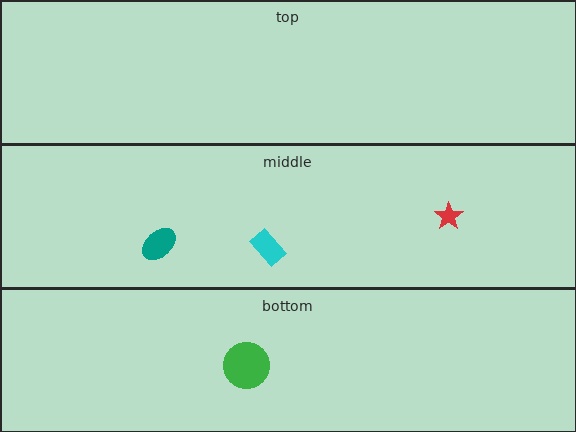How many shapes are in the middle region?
3.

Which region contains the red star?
The middle region.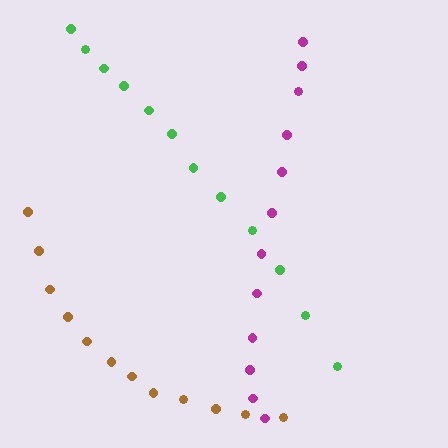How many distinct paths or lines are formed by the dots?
There are 3 distinct paths.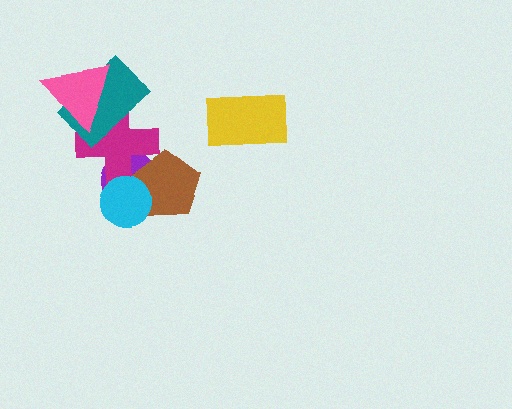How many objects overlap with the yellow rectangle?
0 objects overlap with the yellow rectangle.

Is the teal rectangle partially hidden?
Yes, it is partially covered by another shape.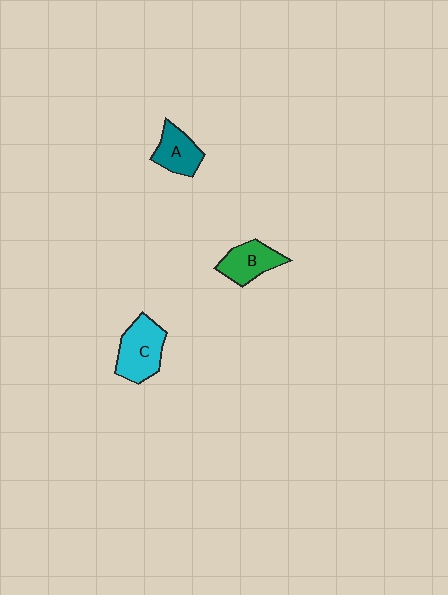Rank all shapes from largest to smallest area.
From largest to smallest: C (cyan), B (green), A (teal).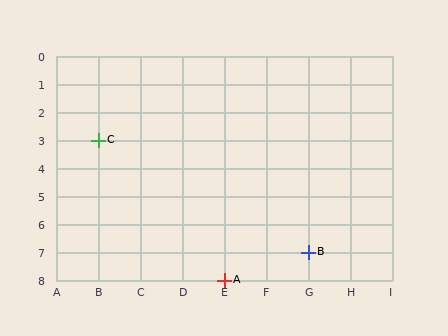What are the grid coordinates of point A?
Point A is at grid coordinates (E, 8).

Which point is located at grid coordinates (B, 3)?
Point C is at (B, 3).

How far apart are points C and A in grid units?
Points C and A are 3 columns and 5 rows apart (about 5.8 grid units diagonally).